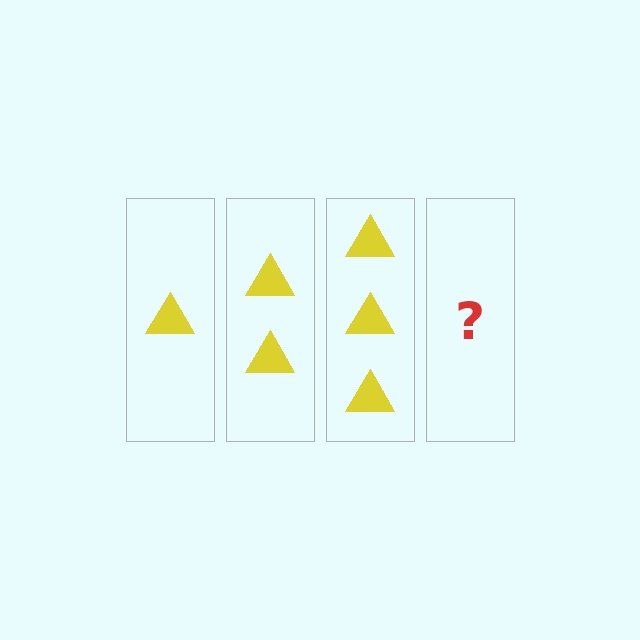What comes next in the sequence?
The next element should be 4 triangles.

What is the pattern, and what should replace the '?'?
The pattern is that each step adds one more triangle. The '?' should be 4 triangles.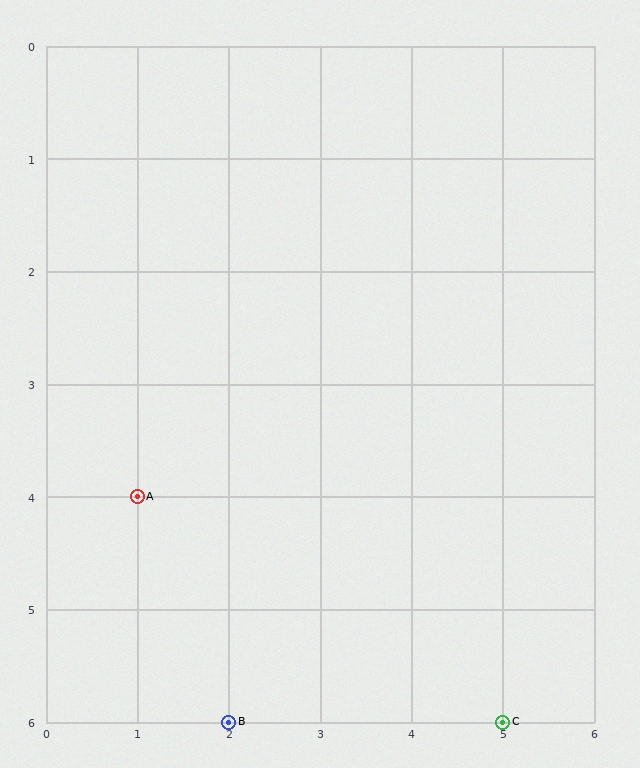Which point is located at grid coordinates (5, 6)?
Point C is at (5, 6).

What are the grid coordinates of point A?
Point A is at grid coordinates (1, 4).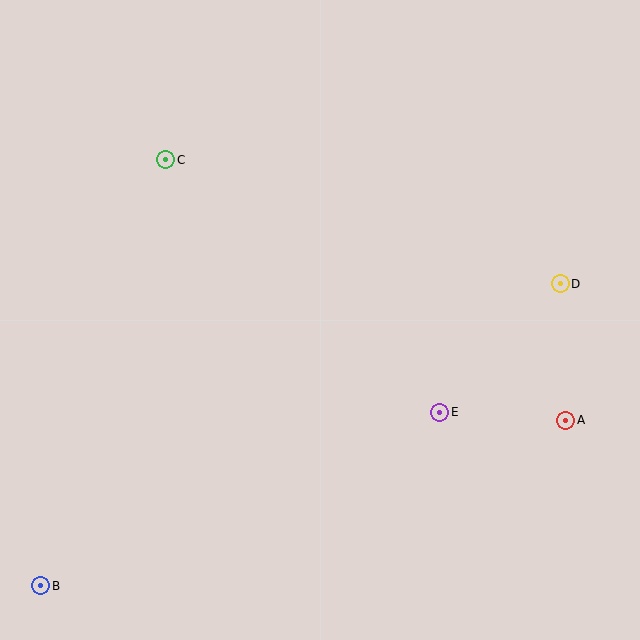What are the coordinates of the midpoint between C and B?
The midpoint between C and B is at (103, 373).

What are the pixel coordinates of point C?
Point C is at (166, 160).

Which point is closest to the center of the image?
Point E at (440, 412) is closest to the center.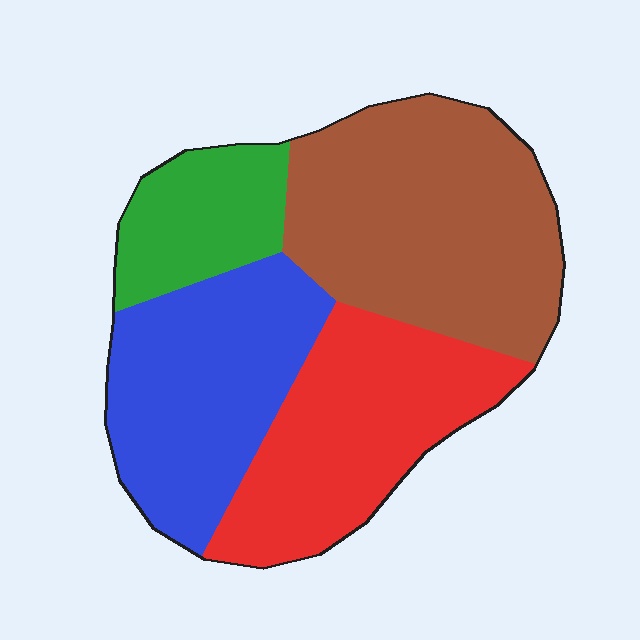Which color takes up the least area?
Green, at roughly 15%.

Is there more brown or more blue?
Brown.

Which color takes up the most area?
Brown, at roughly 35%.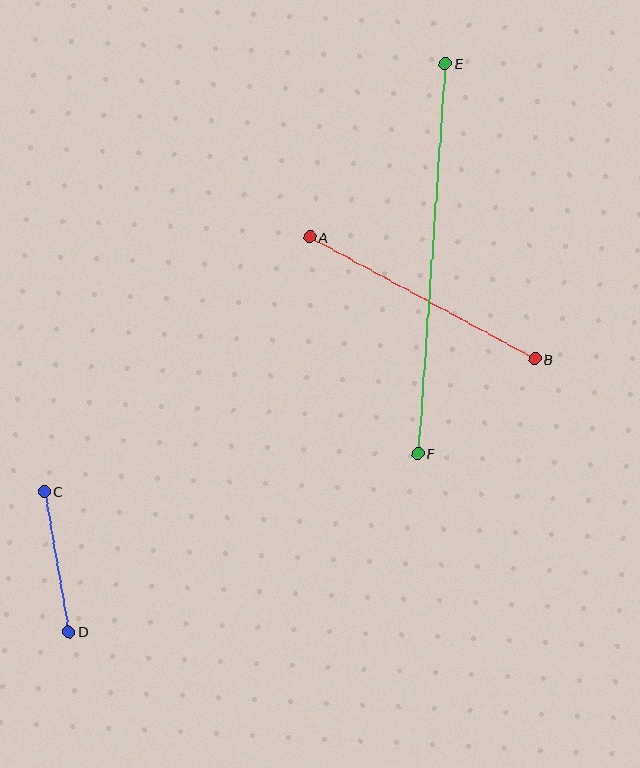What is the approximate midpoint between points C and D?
The midpoint is at approximately (57, 562) pixels.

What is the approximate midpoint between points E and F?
The midpoint is at approximately (432, 258) pixels.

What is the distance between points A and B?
The distance is approximately 256 pixels.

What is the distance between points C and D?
The distance is approximately 142 pixels.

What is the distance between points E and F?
The distance is approximately 391 pixels.